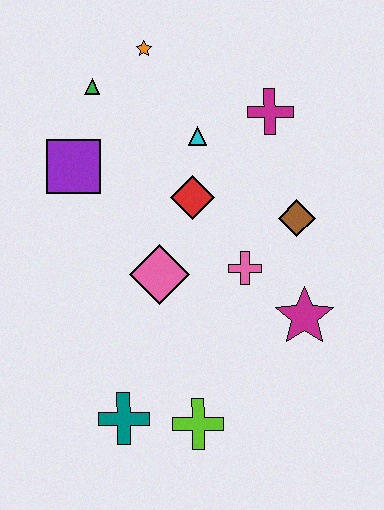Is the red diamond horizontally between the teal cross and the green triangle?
No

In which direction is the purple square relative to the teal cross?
The purple square is above the teal cross.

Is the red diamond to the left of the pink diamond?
No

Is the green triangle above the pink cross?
Yes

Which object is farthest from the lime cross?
The orange star is farthest from the lime cross.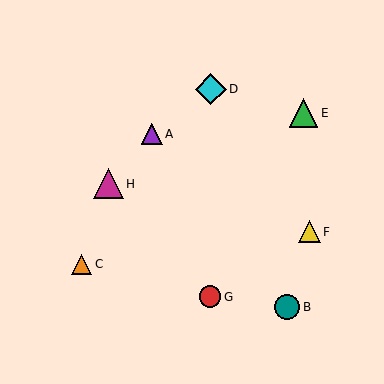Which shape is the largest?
The cyan diamond (labeled D) is the largest.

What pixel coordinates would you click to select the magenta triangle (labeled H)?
Click at (108, 184) to select the magenta triangle H.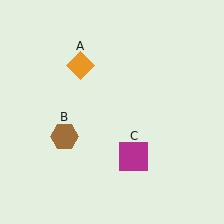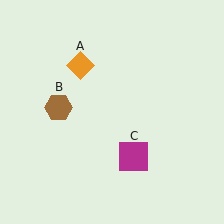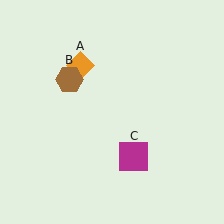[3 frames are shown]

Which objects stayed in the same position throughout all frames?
Orange diamond (object A) and magenta square (object C) remained stationary.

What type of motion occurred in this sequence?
The brown hexagon (object B) rotated clockwise around the center of the scene.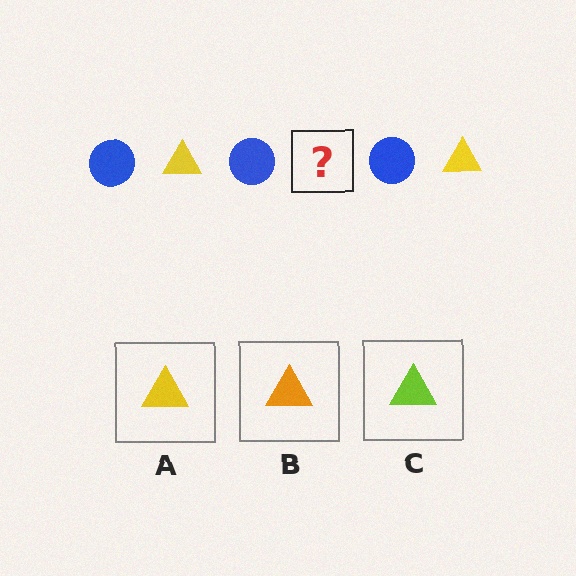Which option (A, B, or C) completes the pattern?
A.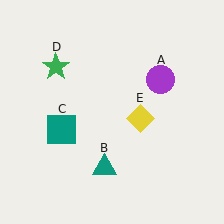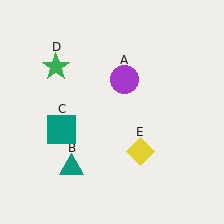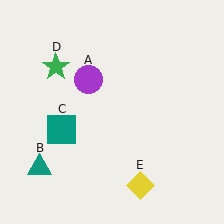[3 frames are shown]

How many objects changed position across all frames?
3 objects changed position: purple circle (object A), teal triangle (object B), yellow diamond (object E).